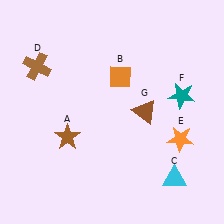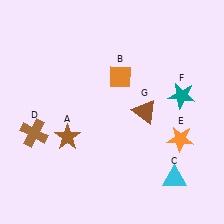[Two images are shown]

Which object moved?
The brown cross (D) moved down.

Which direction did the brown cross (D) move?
The brown cross (D) moved down.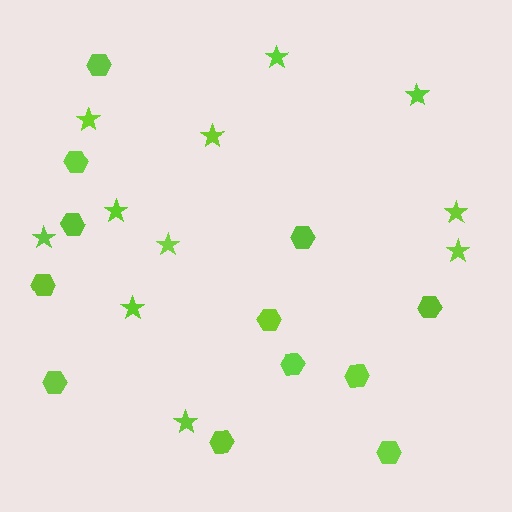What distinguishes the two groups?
There are 2 groups: one group of stars (11) and one group of hexagons (12).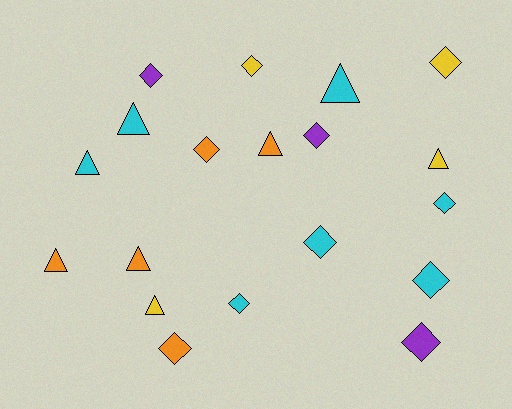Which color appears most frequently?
Cyan, with 7 objects.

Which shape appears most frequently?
Diamond, with 11 objects.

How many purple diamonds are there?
There are 3 purple diamonds.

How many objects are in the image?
There are 19 objects.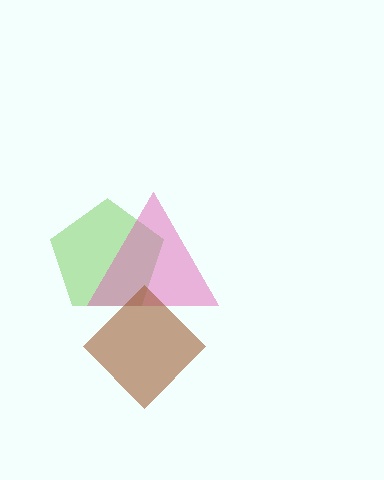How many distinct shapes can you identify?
There are 3 distinct shapes: a lime pentagon, a pink triangle, a brown diamond.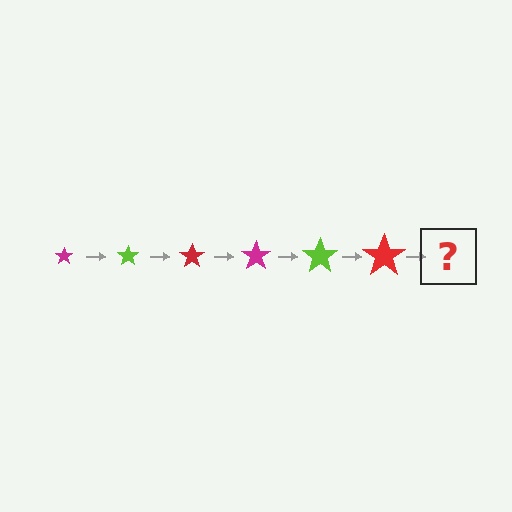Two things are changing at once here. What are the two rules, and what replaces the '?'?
The two rules are that the star grows larger each step and the color cycles through magenta, lime, and red. The '?' should be a magenta star, larger than the previous one.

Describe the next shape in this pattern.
It should be a magenta star, larger than the previous one.